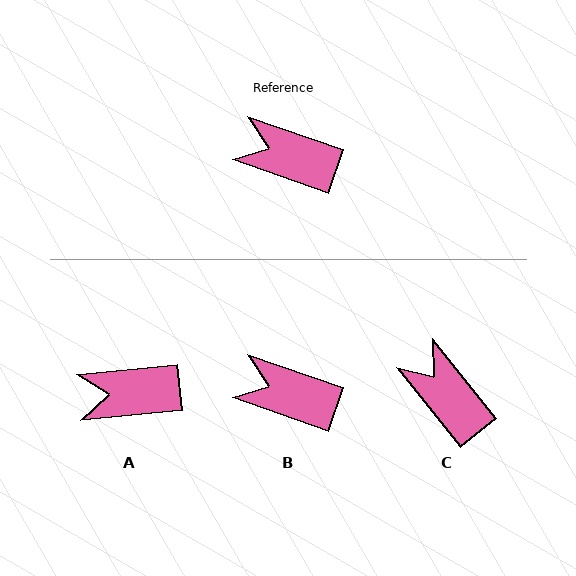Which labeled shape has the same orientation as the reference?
B.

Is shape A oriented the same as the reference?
No, it is off by about 25 degrees.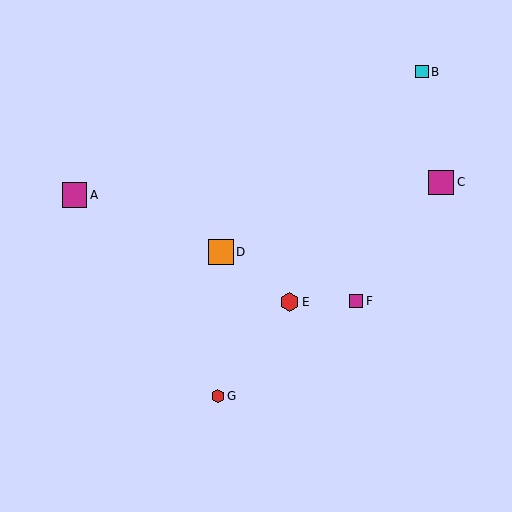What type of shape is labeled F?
Shape F is a magenta square.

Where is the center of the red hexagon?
The center of the red hexagon is at (289, 302).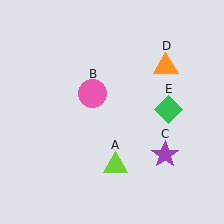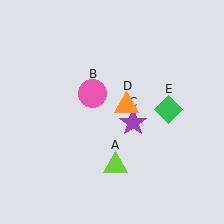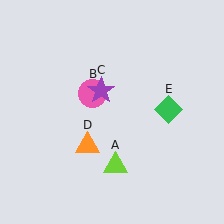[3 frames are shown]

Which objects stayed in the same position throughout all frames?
Lime triangle (object A) and pink circle (object B) and green diamond (object E) remained stationary.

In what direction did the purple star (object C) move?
The purple star (object C) moved up and to the left.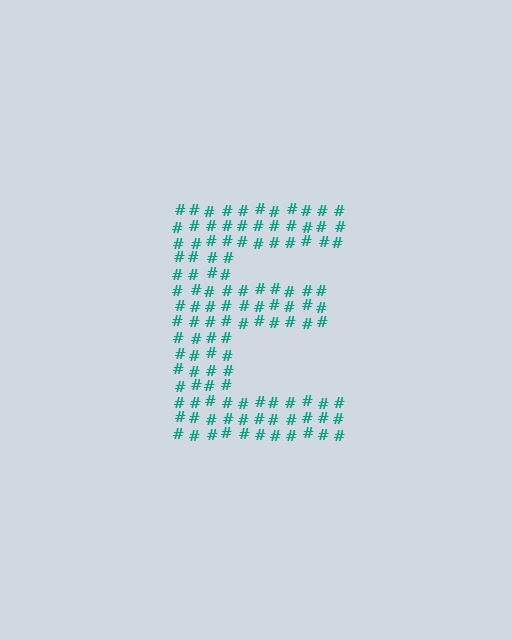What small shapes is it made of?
It is made of small hash symbols.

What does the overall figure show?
The overall figure shows the letter E.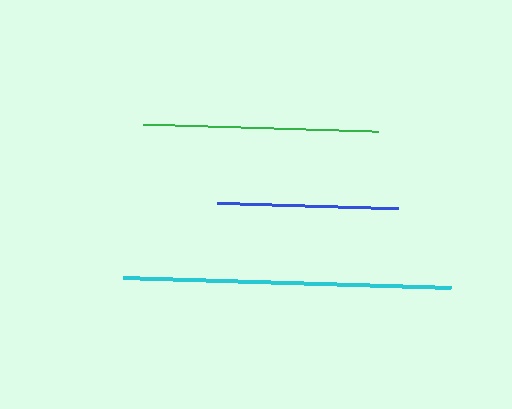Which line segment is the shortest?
The blue line is the shortest at approximately 181 pixels.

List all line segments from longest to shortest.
From longest to shortest: cyan, green, blue.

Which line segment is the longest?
The cyan line is the longest at approximately 328 pixels.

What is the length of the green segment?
The green segment is approximately 235 pixels long.